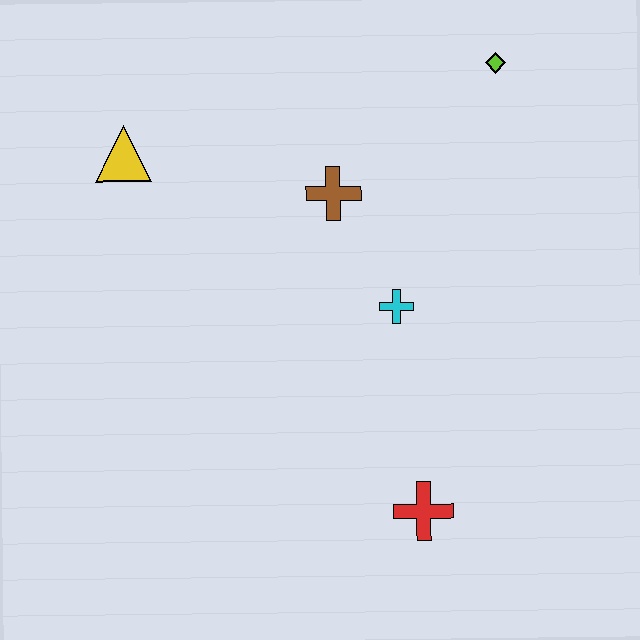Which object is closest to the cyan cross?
The brown cross is closest to the cyan cross.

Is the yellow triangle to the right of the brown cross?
No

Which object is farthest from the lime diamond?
The red cross is farthest from the lime diamond.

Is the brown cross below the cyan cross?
No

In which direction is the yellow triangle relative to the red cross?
The yellow triangle is above the red cross.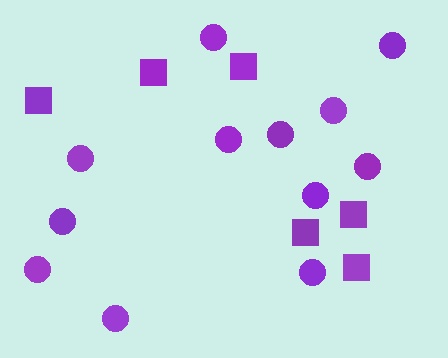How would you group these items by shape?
There are 2 groups: one group of squares (6) and one group of circles (12).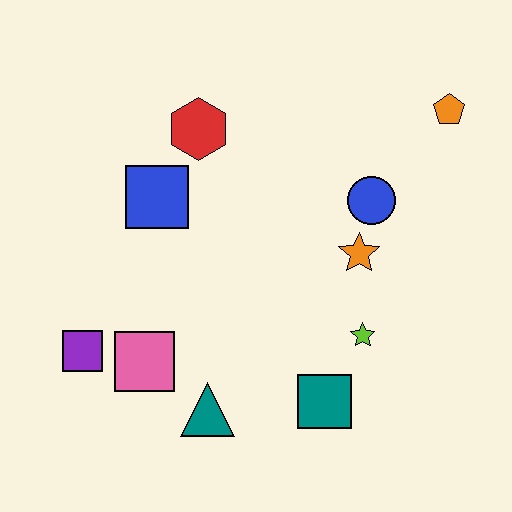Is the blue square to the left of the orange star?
Yes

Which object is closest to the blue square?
The red hexagon is closest to the blue square.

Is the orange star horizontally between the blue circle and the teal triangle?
Yes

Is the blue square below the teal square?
No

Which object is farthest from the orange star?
The purple square is farthest from the orange star.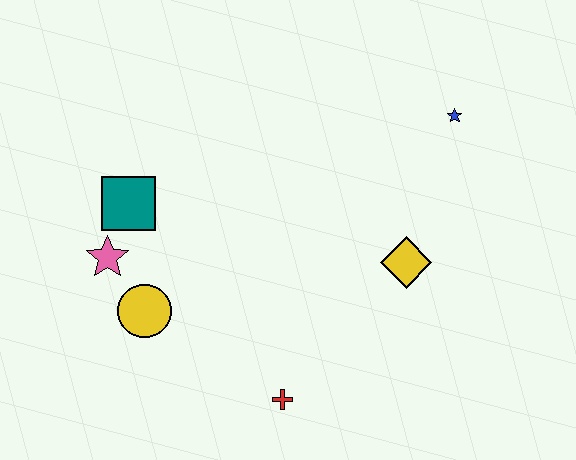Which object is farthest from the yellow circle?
The blue star is farthest from the yellow circle.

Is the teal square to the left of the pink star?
No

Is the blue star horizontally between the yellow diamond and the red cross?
No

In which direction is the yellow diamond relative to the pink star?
The yellow diamond is to the right of the pink star.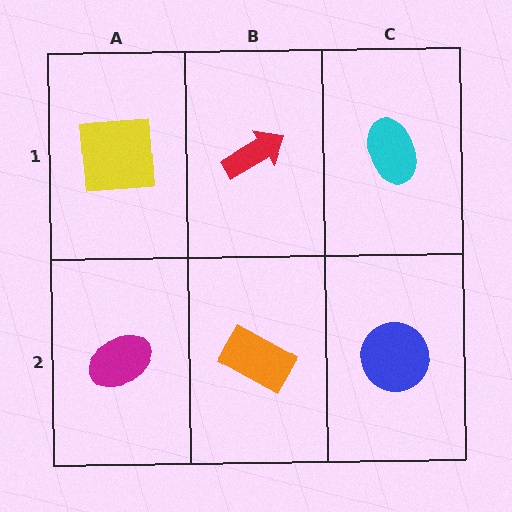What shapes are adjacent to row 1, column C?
A blue circle (row 2, column C), a red arrow (row 1, column B).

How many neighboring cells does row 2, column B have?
3.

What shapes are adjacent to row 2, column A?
A yellow square (row 1, column A), an orange rectangle (row 2, column B).